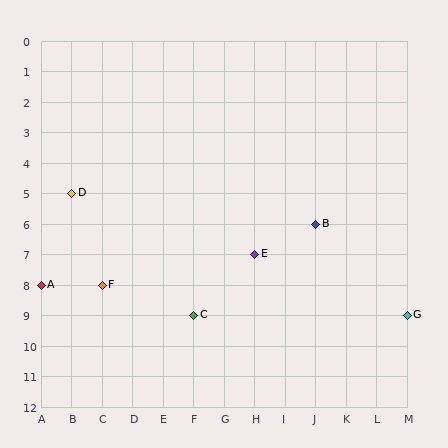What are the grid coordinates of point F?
Point F is at grid coordinates (C, 8).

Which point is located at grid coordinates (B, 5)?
Point D is at (B, 5).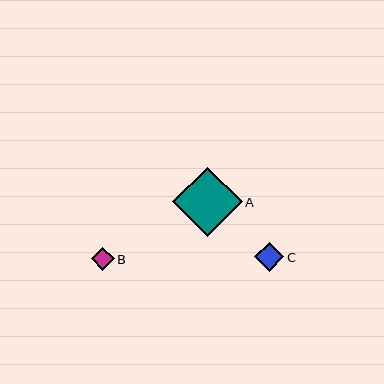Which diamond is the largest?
Diamond A is the largest with a size of approximately 69 pixels.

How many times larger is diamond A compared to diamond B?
Diamond A is approximately 3.0 times the size of diamond B.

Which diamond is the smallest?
Diamond B is the smallest with a size of approximately 23 pixels.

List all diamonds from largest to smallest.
From largest to smallest: A, C, B.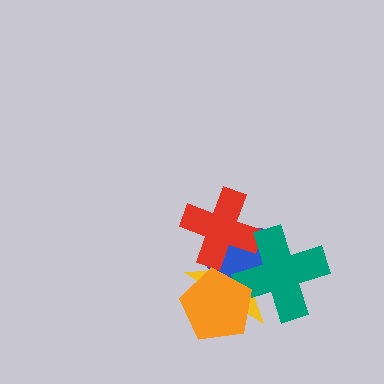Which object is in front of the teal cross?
The orange pentagon is in front of the teal cross.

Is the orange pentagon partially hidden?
No, no other shape covers it.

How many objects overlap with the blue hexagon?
4 objects overlap with the blue hexagon.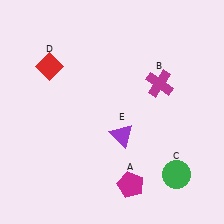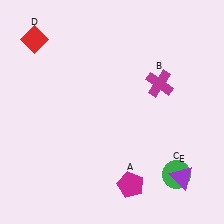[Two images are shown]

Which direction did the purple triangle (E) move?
The purple triangle (E) moved right.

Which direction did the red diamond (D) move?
The red diamond (D) moved up.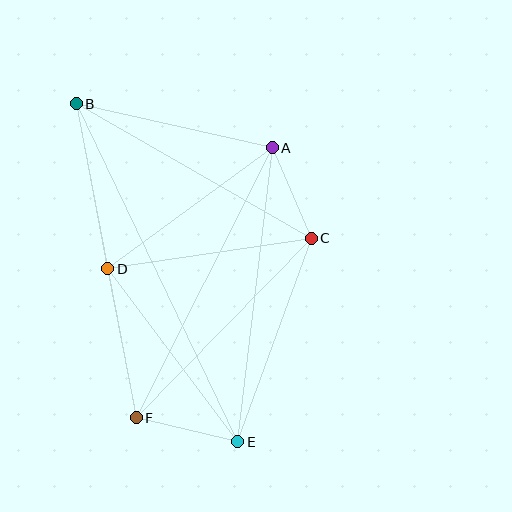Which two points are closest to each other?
Points A and C are closest to each other.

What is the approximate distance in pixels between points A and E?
The distance between A and E is approximately 296 pixels.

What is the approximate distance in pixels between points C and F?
The distance between C and F is approximately 251 pixels.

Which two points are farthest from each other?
Points B and E are farthest from each other.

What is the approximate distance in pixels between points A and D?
The distance between A and D is approximately 204 pixels.